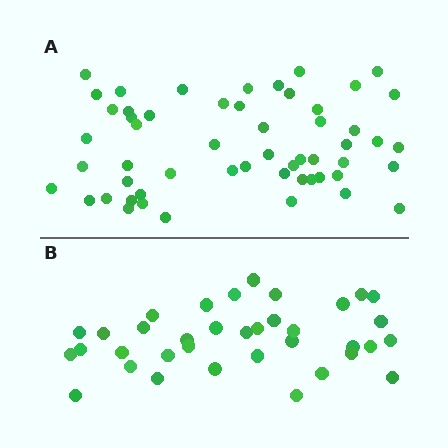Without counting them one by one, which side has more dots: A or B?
Region A (the top region) has more dots.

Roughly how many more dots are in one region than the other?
Region A has approximately 20 more dots than region B.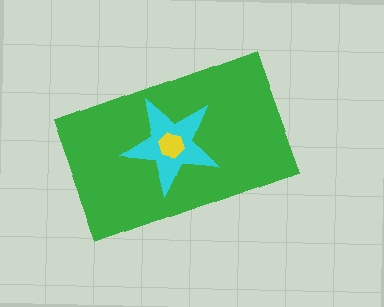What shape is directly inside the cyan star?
The yellow hexagon.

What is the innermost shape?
The yellow hexagon.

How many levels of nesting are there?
3.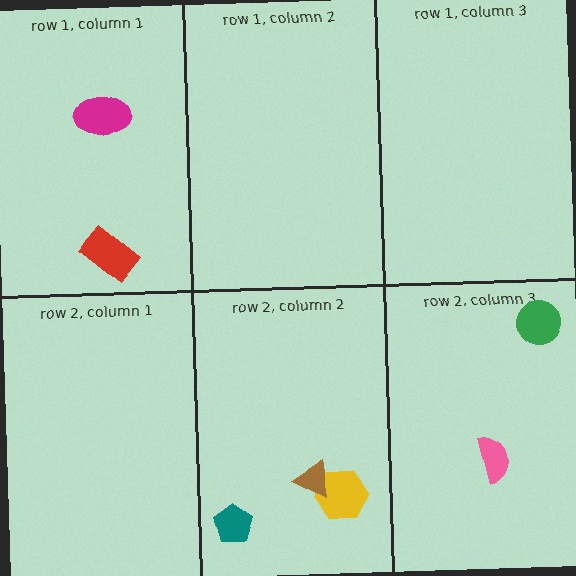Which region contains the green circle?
The row 2, column 3 region.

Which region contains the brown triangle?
The row 2, column 2 region.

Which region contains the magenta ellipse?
The row 1, column 1 region.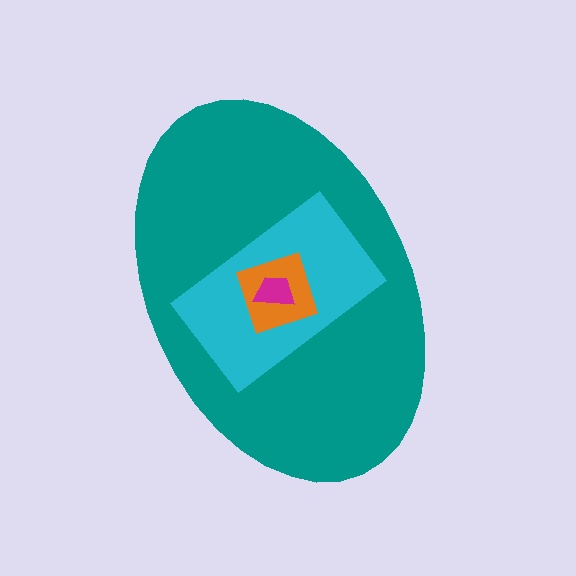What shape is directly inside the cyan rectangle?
The orange square.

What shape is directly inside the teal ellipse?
The cyan rectangle.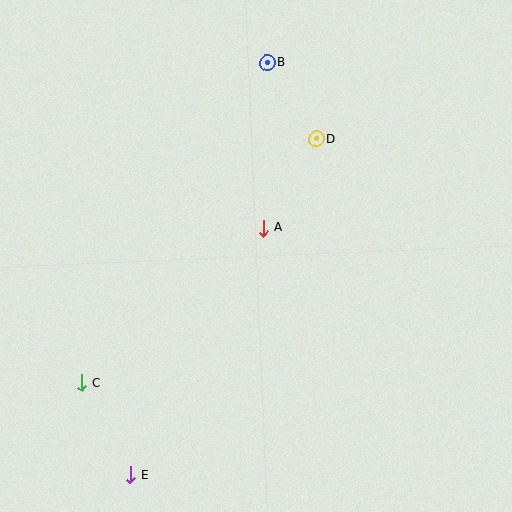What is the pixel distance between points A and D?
The distance between A and D is 103 pixels.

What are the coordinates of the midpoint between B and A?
The midpoint between B and A is at (265, 145).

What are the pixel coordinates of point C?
Point C is at (82, 383).